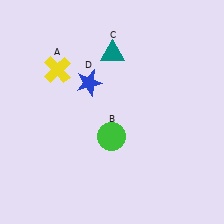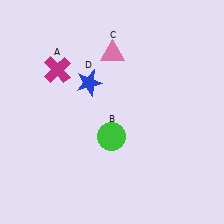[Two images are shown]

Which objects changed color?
A changed from yellow to magenta. C changed from teal to pink.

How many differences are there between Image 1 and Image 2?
There are 2 differences between the two images.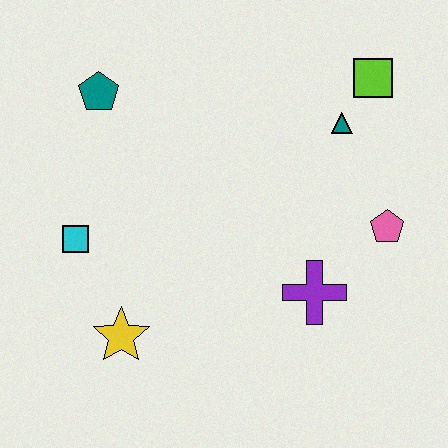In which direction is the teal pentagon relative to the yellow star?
The teal pentagon is above the yellow star.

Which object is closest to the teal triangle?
The lime square is closest to the teal triangle.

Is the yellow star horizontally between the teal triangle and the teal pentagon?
Yes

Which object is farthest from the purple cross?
The teal pentagon is farthest from the purple cross.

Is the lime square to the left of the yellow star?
No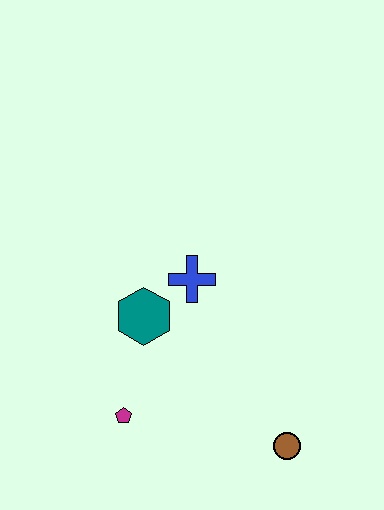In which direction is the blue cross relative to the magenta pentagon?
The blue cross is above the magenta pentagon.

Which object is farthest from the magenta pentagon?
The brown circle is farthest from the magenta pentagon.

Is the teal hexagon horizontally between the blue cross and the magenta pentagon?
Yes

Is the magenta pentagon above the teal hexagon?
No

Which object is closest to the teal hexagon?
The blue cross is closest to the teal hexagon.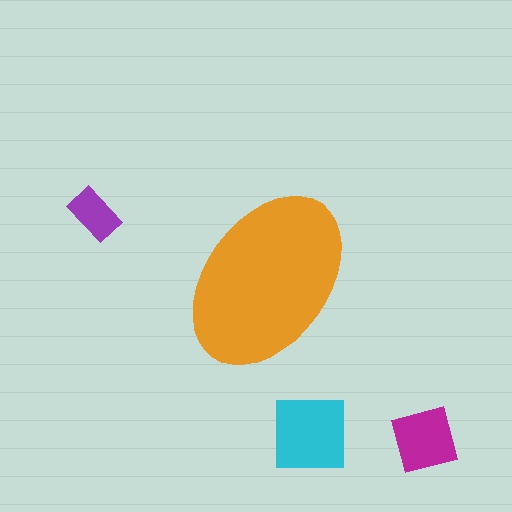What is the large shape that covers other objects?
An orange ellipse.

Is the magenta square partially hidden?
No, the magenta square is fully visible.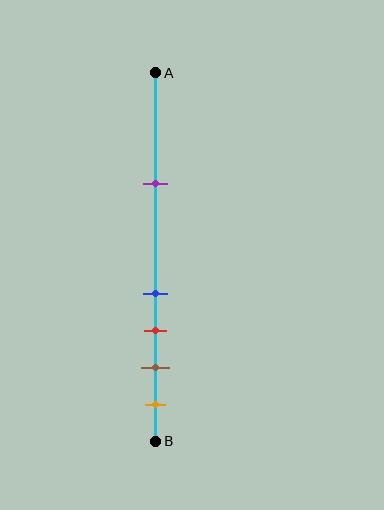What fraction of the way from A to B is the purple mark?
The purple mark is approximately 30% (0.3) of the way from A to B.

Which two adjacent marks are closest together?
The blue and red marks are the closest adjacent pair.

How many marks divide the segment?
There are 5 marks dividing the segment.